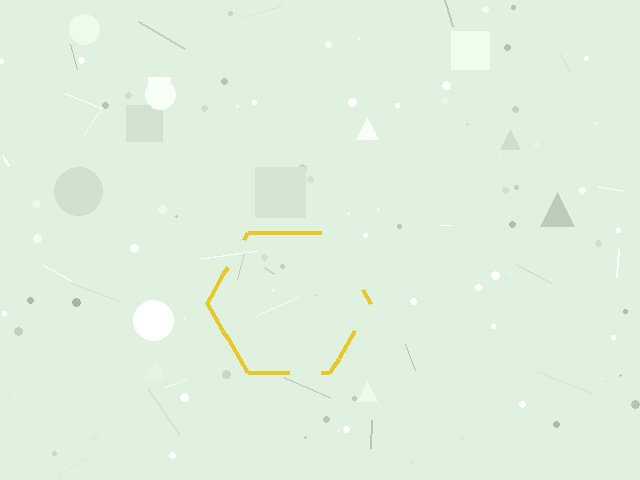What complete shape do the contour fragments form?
The contour fragments form a hexagon.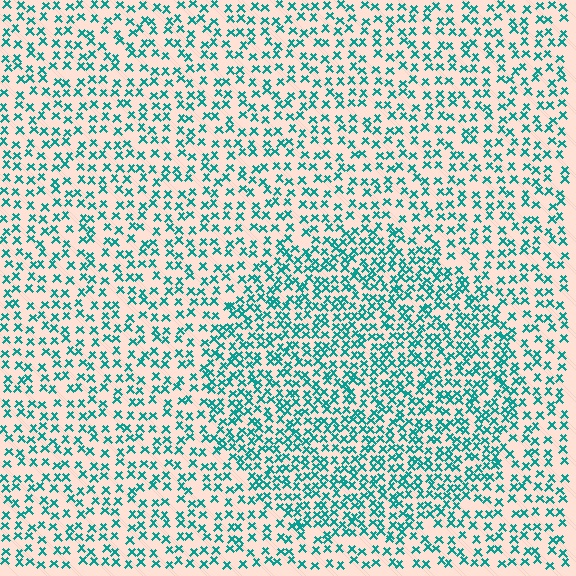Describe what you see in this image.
The image contains small teal elements arranged at two different densities. A circle-shaped region is visible where the elements are more densely packed than the surrounding area.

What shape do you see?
I see a circle.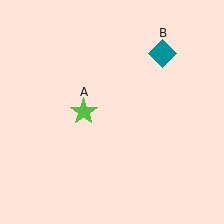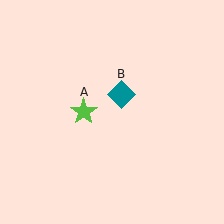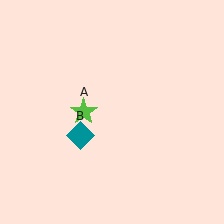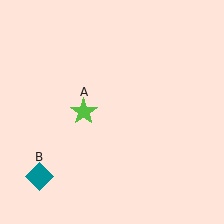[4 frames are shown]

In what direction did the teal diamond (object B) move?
The teal diamond (object B) moved down and to the left.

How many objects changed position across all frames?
1 object changed position: teal diamond (object B).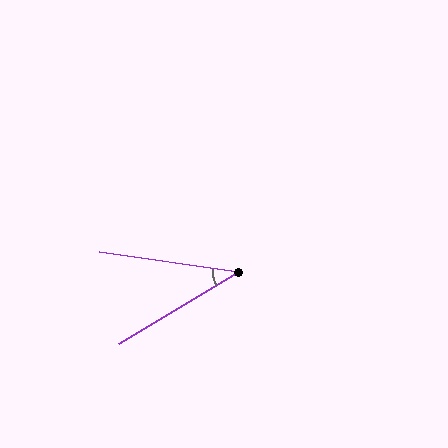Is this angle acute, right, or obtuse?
It is acute.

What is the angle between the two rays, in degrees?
Approximately 39 degrees.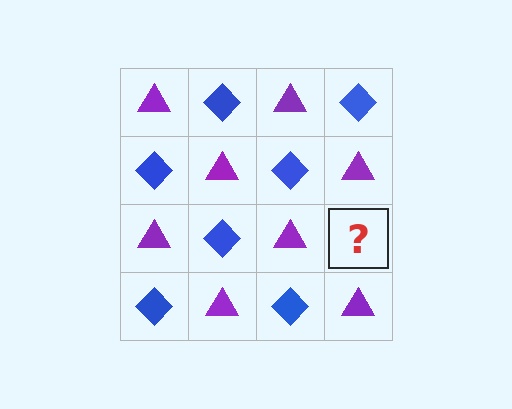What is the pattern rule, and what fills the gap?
The rule is that it alternates purple triangle and blue diamond in a checkerboard pattern. The gap should be filled with a blue diamond.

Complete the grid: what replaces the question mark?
The question mark should be replaced with a blue diamond.